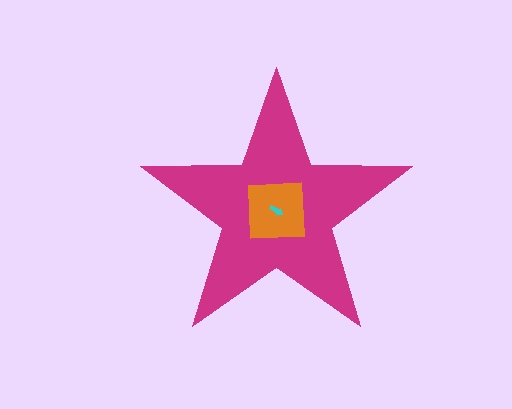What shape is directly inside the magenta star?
The orange square.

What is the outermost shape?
The magenta star.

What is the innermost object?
The cyan arrow.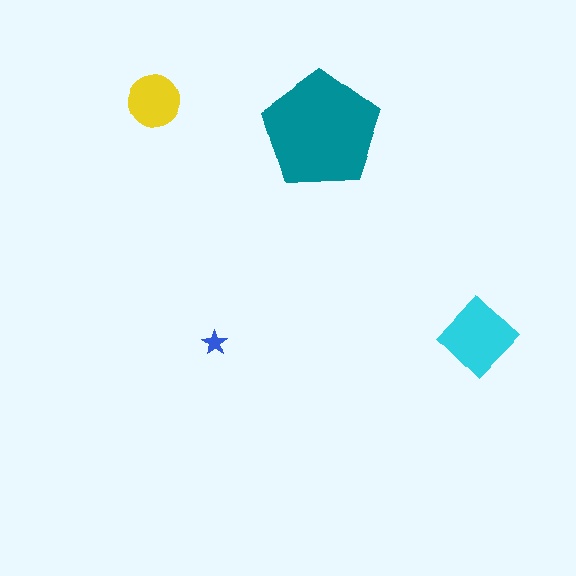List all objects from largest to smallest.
The teal pentagon, the cyan diamond, the yellow circle, the blue star.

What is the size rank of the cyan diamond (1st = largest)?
2nd.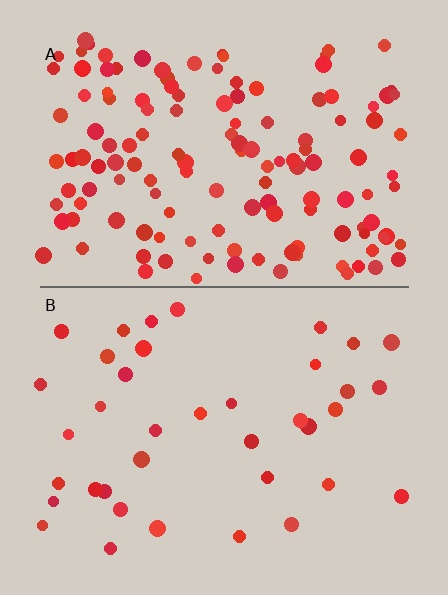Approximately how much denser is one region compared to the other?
Approximately 3.7× — region A over region B.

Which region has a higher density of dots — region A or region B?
A (the top).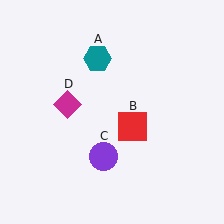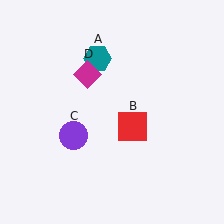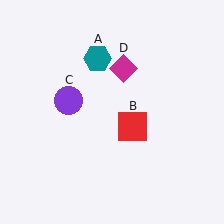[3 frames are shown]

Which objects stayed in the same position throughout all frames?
Teal hexagon (object A) and red square (object B) remained stationary.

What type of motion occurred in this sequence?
The purple circle (object C), magenta diamond (object D) rotated clockwise around the center of the scene.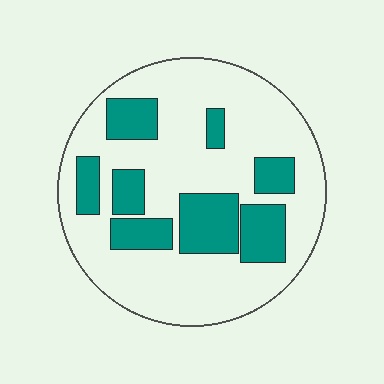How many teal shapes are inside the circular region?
8.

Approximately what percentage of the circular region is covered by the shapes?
Approximately 30%.